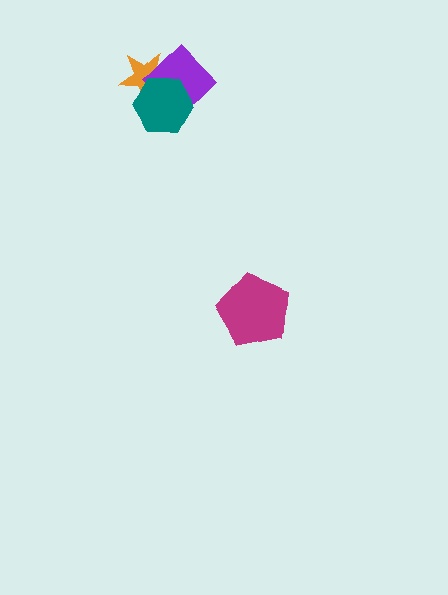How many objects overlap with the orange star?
2 objects overlap with the orange star.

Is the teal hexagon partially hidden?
No, no other shape covers it.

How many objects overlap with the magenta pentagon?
0 objects overlap with the magenta pentagon.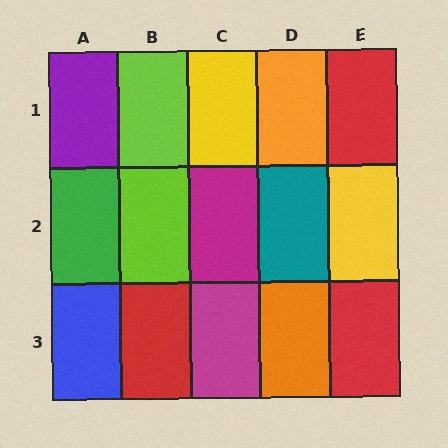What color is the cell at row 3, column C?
Magenta.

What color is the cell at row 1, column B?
Lime.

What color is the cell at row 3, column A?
Blue.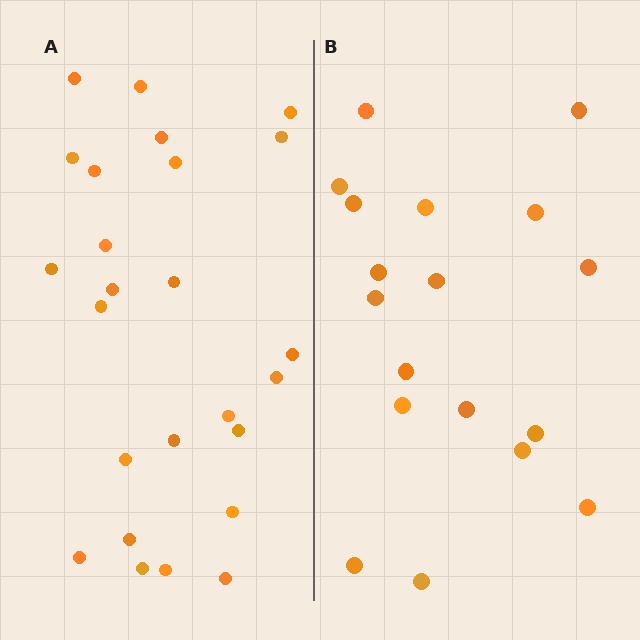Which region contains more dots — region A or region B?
Region A (the left region) has more dots.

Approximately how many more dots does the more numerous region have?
Region A has roughly 8 or so more dots than region B.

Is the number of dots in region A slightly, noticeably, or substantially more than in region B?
Region A has noticeably more, but not dramatically so. The ratio is roughly 1.4 to 1.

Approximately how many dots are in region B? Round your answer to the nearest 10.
About 20 dots. (The exact count is 18, which rounds to 20.)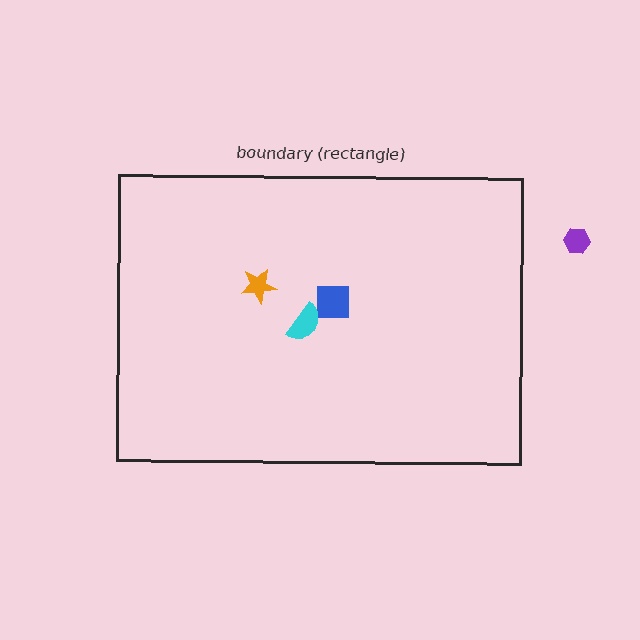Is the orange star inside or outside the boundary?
Inside.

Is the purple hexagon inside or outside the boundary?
Outside.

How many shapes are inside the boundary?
3 inside, 1 outside.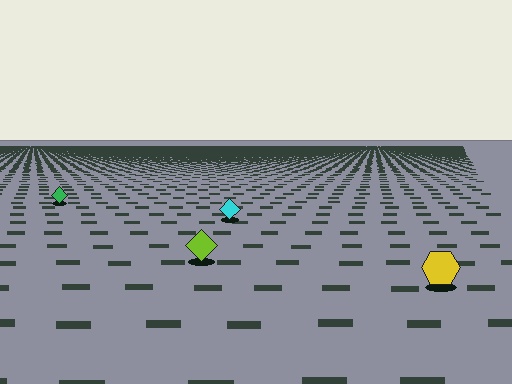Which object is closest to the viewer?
The yellow hexagon is closest. The texture marks near it are larger and more spread out.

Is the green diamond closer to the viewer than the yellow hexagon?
No. The yellow hexagon is closer — you can tell from the texture gradient: the ground texture is coarser near it.